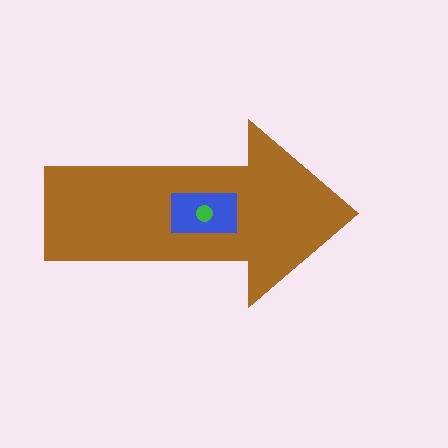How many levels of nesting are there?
3.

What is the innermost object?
The green circle.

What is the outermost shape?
The brown arrow.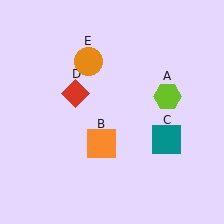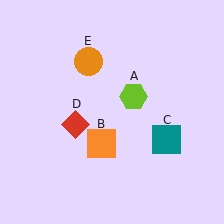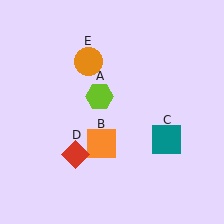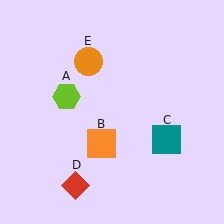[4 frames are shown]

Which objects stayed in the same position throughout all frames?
Orange square (object B) and teal square (object C) and orange circle (object E) remained stationary.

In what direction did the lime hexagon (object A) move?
The lime hexagon (object A) moved left.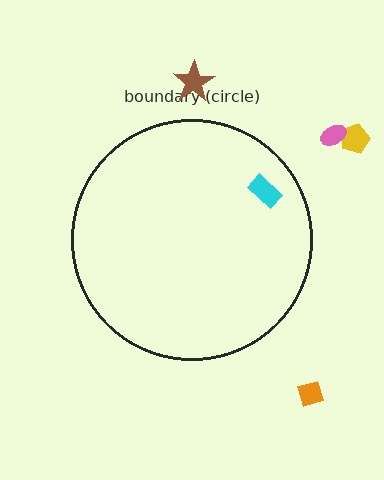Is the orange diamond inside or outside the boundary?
Outside.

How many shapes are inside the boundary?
1 inside, 4 outside.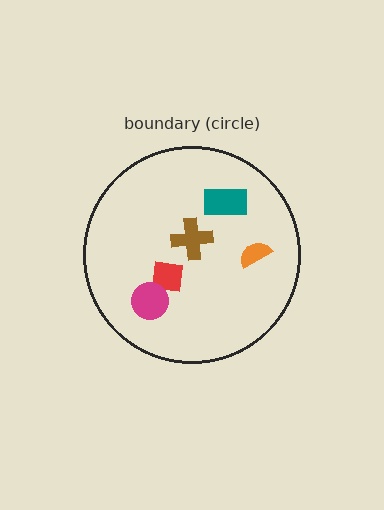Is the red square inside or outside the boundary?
Inside.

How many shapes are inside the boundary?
5 inside, 0 outside.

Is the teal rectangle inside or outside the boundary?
Inside.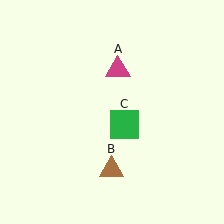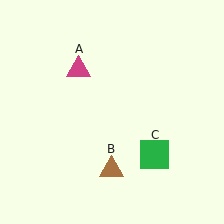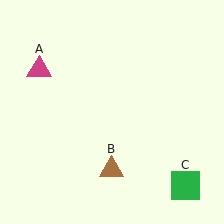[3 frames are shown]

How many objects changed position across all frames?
2 objects changed position: magenta triangle (object A), green square (object C).